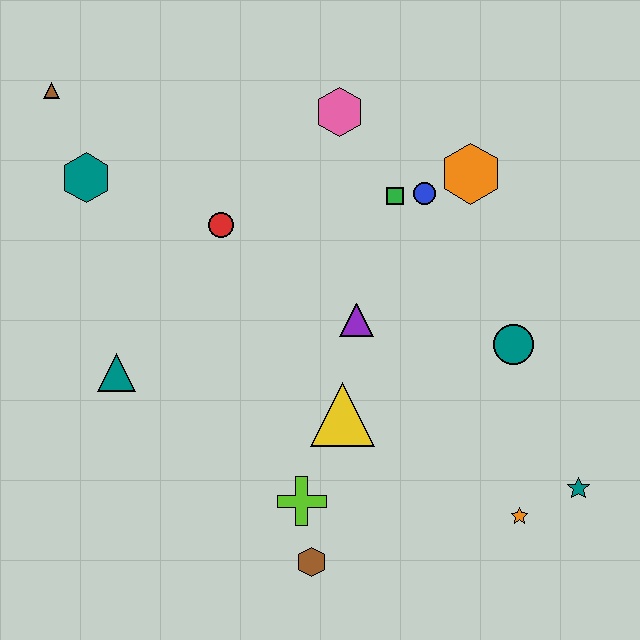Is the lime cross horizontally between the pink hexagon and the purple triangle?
No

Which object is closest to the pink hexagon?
The green square is closest to the pink hexagon.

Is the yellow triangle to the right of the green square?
No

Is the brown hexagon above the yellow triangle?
No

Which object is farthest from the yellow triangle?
The brown triangle is farthest from the yellow triangle.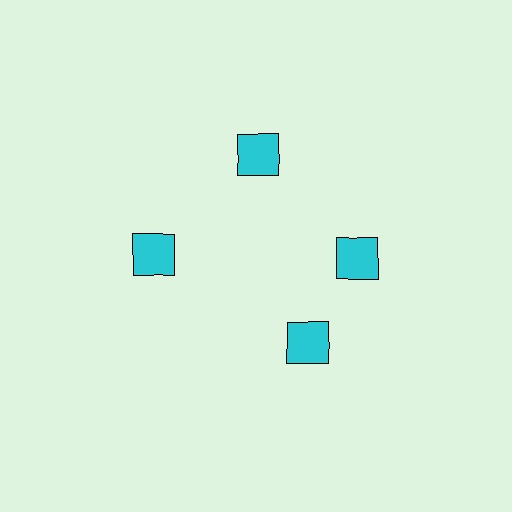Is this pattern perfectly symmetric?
No. The 4 cyan squares are arranged in a ring, but one element near the 6 o'clock position is rotated out of alignment along the ring, breaking the 4-fold rotational symmetry.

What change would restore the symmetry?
The symmetry would be restored by rotating it back into even spacing with its neighbors so that all 4 squares sit at equal angles and equal distance from the center.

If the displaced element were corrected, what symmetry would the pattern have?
It would have 4-fold rotational symmetry — the pattern would map onto itself every 90 degrees.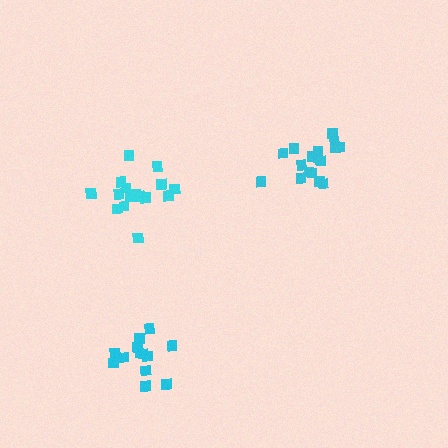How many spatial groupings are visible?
There are 3 spatial groupings.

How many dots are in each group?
Group 1: 17 dots, Group 2: 13 dots, Group 3: 16 dots (46 total).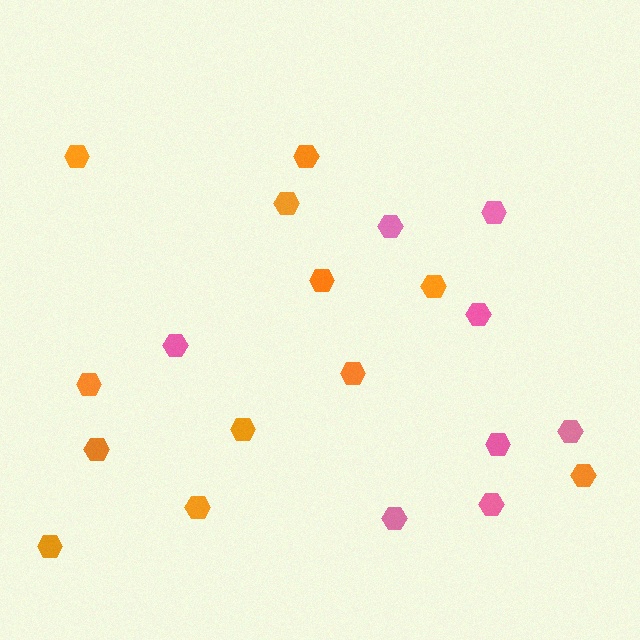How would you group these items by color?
There are 2 groups: one group of orange hexagons (12) and one group of pink hexagons (8).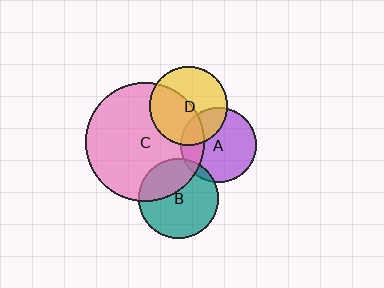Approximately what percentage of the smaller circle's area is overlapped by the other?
Approximately 25%.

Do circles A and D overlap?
Yes.